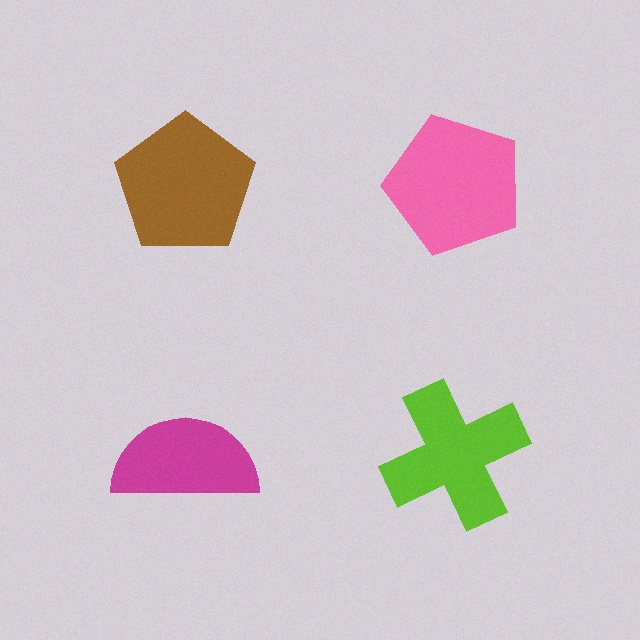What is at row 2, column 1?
A magenta semicircle.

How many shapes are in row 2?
2 shapes.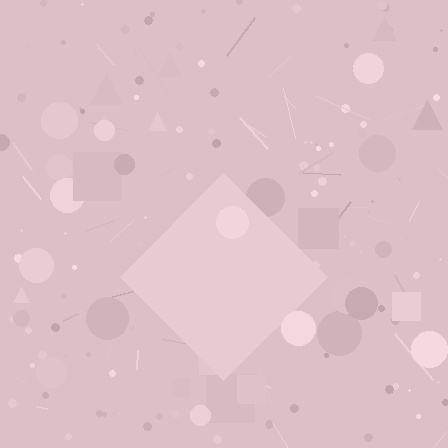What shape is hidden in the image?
A diamond is hidden in the image.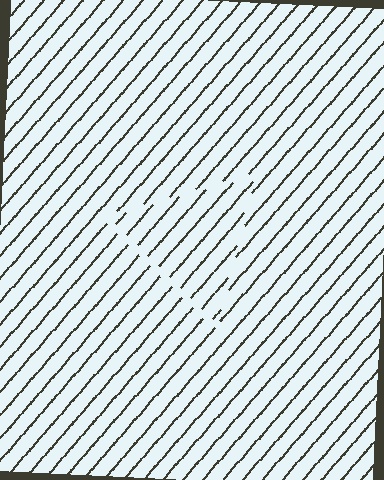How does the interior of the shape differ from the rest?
The interior of the shape contains the same grating, shifted by half a period — the contour is defined by the phase discontinuity where line-ends from the inner and outer gratings abut.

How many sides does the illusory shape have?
3 sides — the line-ends trace a triangle.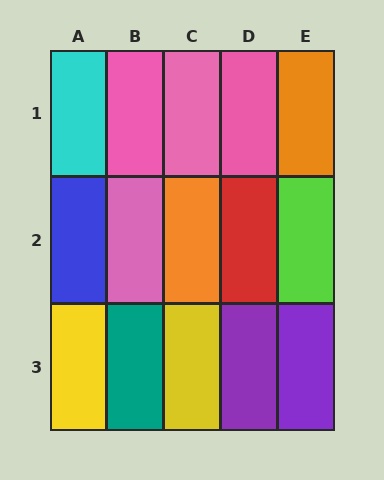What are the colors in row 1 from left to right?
Cyan, pink, pink, pink, orange.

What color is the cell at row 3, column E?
Purple.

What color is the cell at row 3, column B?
Teal.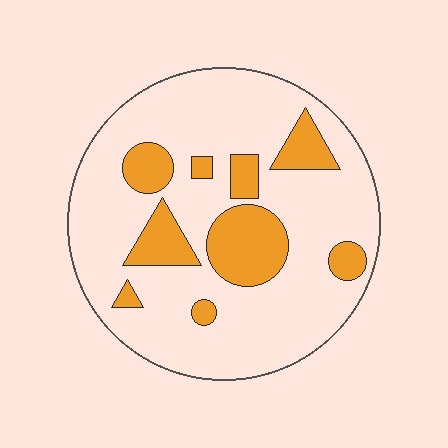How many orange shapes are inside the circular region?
9.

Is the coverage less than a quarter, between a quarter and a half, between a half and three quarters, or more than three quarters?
Less than a quarter.